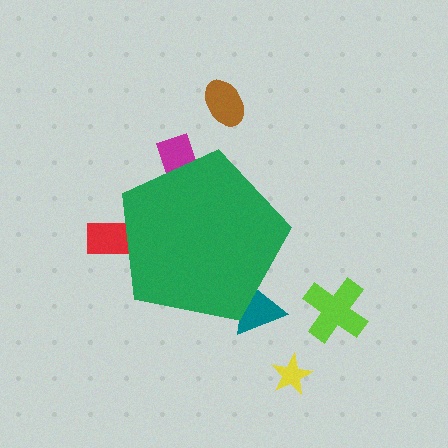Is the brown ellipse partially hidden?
No, the brown ellipse is fully visible.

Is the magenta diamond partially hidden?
Yes, the magenta diamond is partially hidden behind the green pentagon.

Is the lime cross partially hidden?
No, the lime cross is fully visible.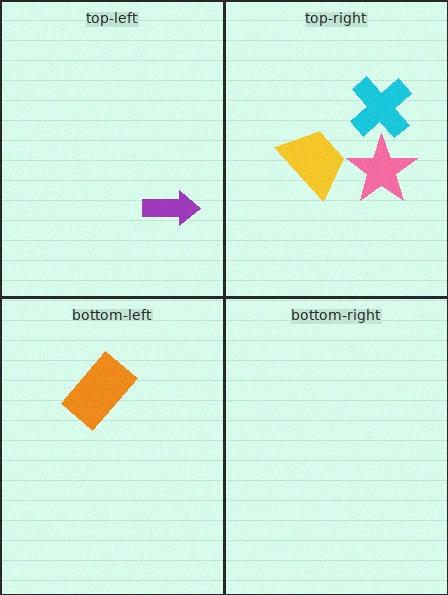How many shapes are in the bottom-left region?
1.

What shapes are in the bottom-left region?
The orange rectangle.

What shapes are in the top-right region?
The pink star, the cyan cross, the yellow trapezoid.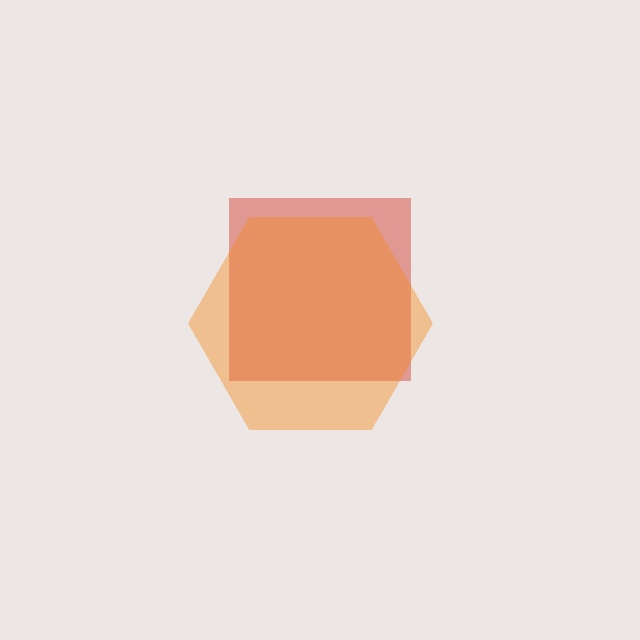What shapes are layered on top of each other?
The layered shapes are: a red square, an orange hexagon.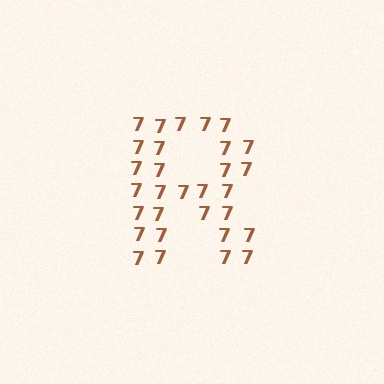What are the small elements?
The small elements are digit 7's.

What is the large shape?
The large shape is the letter R.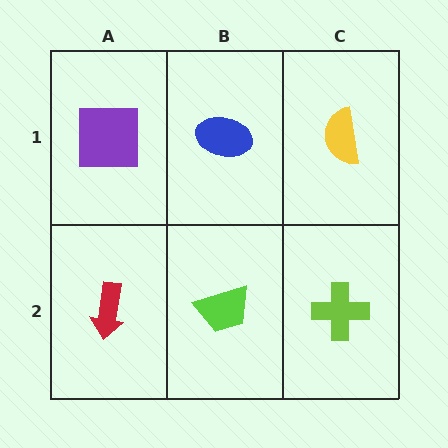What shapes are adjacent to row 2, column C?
A yellow semicircle (row 1, column C), a lime trapezoid (row 2, column B).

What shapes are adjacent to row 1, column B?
A lime trapezoid (row 2, column B), a purple square (row 1, column A), a yellow semicircle (row 1, column C).